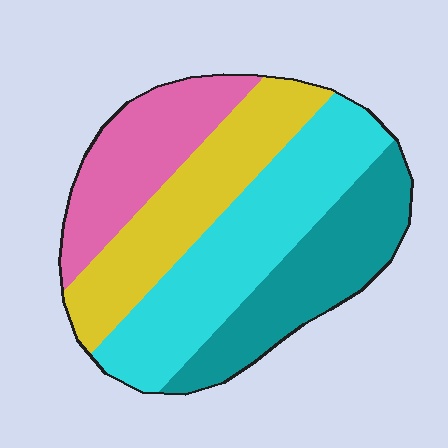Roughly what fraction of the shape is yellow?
Yellow takes up about one quarter (1/4) of the shape.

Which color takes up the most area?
Cyan, at roughly 35%.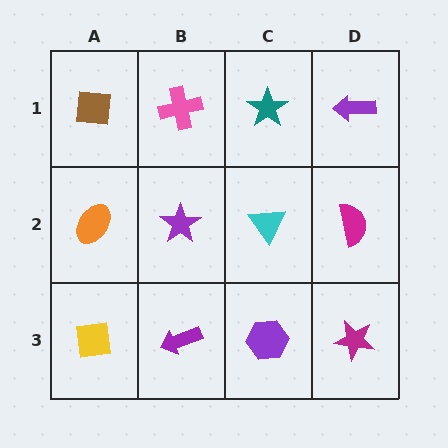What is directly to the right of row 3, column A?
A purple arrow.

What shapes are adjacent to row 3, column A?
An orange ellipse (row 2, column A), a purple arrow (row 3, column B).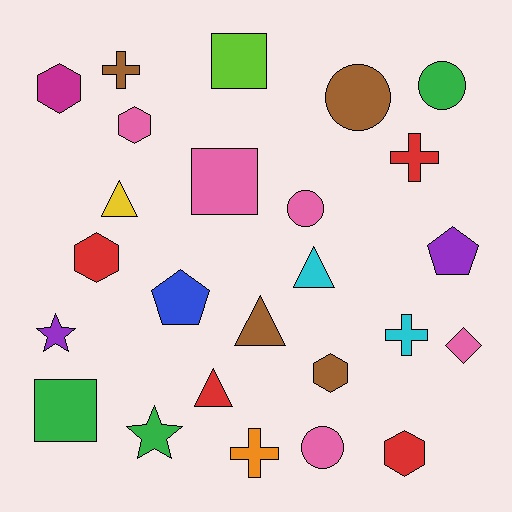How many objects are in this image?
There are 25 objects.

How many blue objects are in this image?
There is 1 blue object.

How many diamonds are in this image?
There is 1 diamond.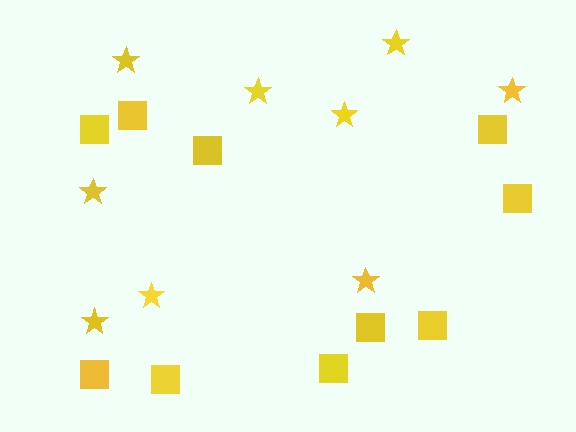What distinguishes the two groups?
There are 2 groups: one group of stars (9) and one group of squares (10).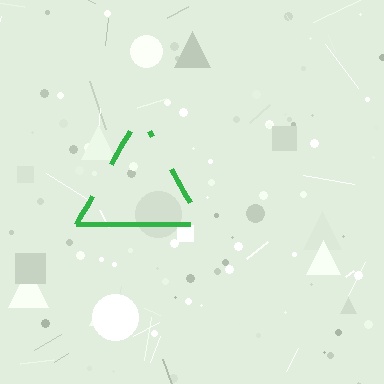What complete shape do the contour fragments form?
The contour fragments form a triangle.